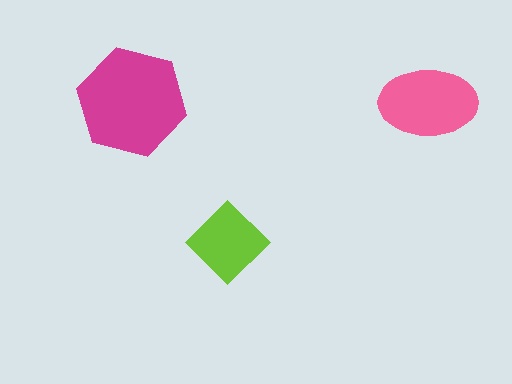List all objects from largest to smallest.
The magenta hexagon, the pink ellipse, the lime diamond.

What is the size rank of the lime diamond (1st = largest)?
3rd.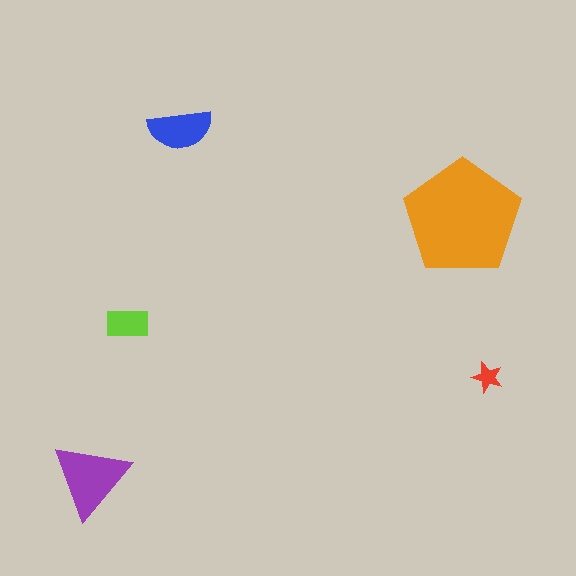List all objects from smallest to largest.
The red star, the lime rectangle, the blue semicircle, the purple triangle, the orange pentagon.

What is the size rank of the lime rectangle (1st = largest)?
4th.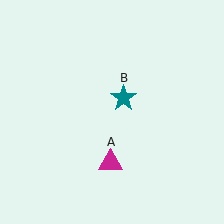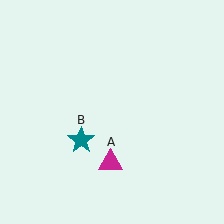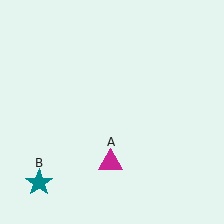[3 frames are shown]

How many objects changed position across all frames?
1 object changed position: teal star (object B).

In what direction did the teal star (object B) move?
The teal star (object B) moved down and to the left.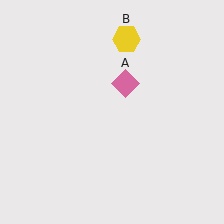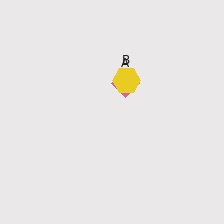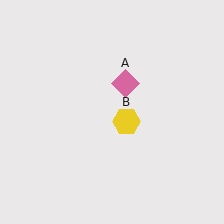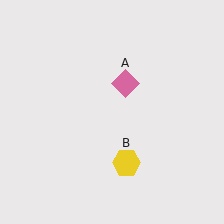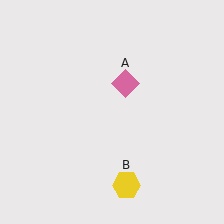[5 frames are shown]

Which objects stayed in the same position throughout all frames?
Pink diamond (object A) remained stationary.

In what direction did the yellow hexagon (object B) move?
The yellow hexagon (object B) moved down.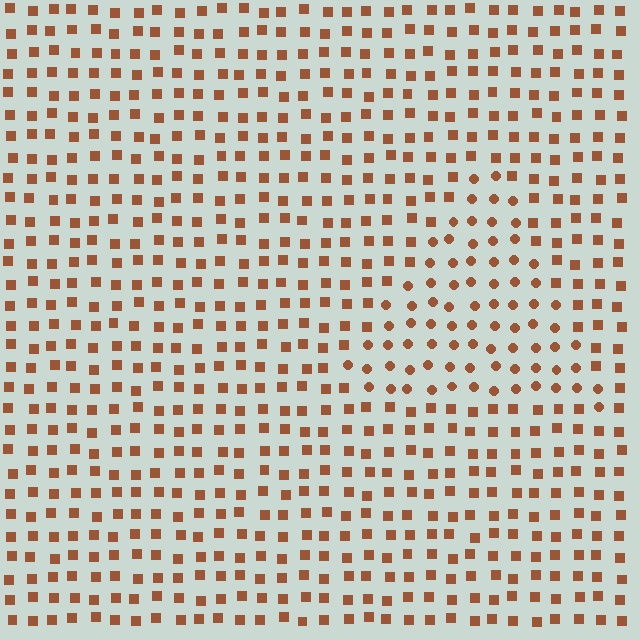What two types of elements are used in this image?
The image uses circles inside the triangle region and squares outside it.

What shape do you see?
I see a triangle.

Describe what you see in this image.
The image is filled with small brown elements arranged in a uniform grid. A triangle-shaped region contains circles, while the surrounding area contains squares. The boundary is defined purely by the change in element shape.